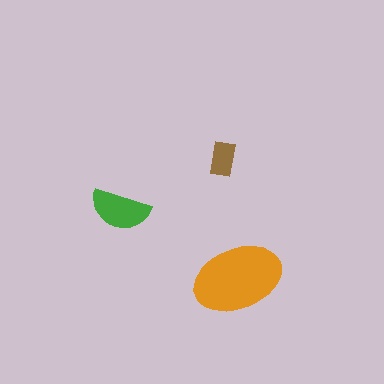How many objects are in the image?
There are 3 objects in the image.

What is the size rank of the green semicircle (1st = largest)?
2nd.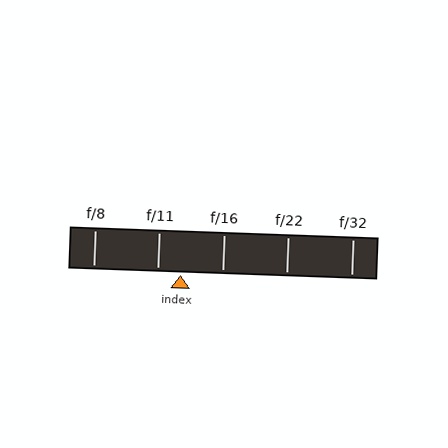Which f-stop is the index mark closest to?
The index mark is closest to f/11.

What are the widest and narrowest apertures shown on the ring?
The widest aperture shown is f/8 and the narrowest is f/32.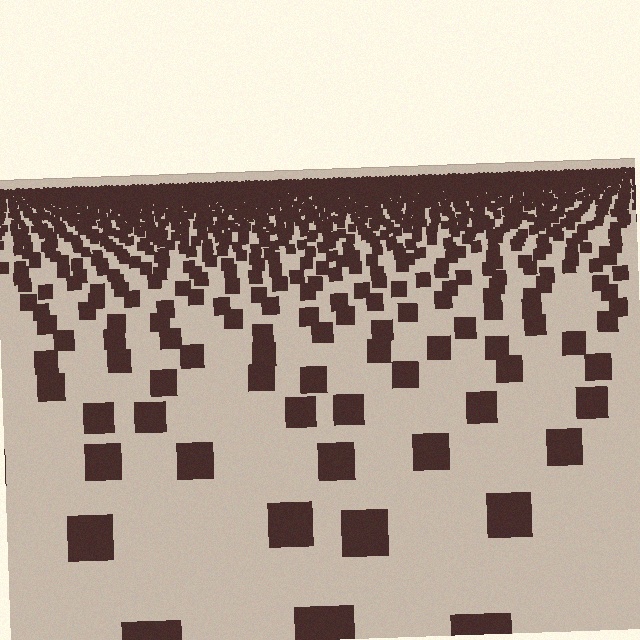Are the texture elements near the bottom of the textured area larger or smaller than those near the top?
Larger. Near the bottom, elements are closer to the viewer and appear at a bigger on-screen size.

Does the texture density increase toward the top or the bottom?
Density increases toward the top.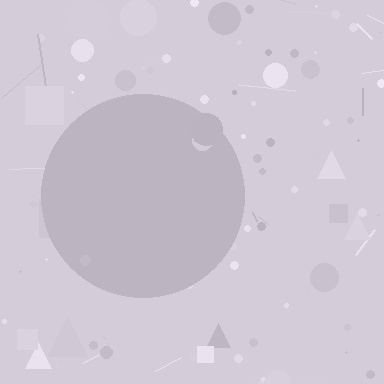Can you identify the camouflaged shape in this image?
The camouflaged shape is a circle.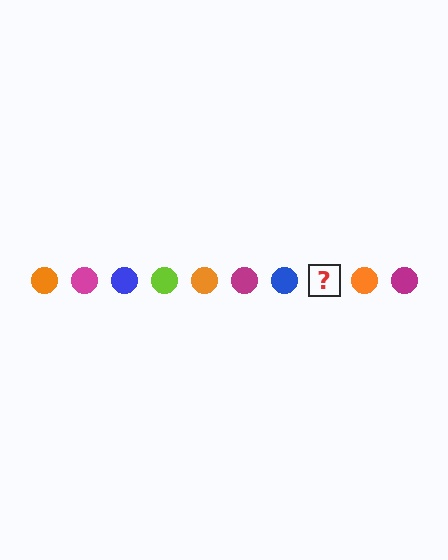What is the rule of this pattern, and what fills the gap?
The rule is that the pattern cycles through orange, magenta, blue, lime circles. The gap should be filled with a lime circle.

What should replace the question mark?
The question mark should be replaced with a lime circle.